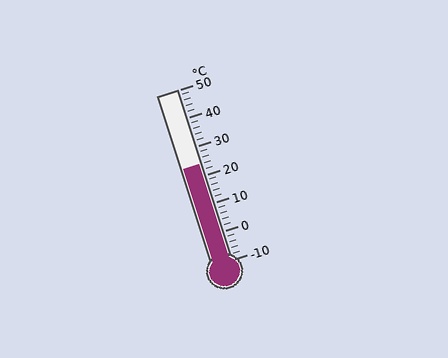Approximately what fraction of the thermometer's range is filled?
The thermometer is filled to approximately 55% of its range.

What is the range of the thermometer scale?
The thermometer scale ranges from -10°C to 50°C.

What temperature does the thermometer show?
The thermometer shows approximately 24°C.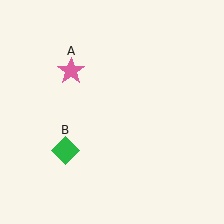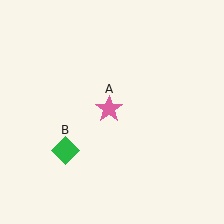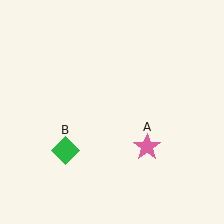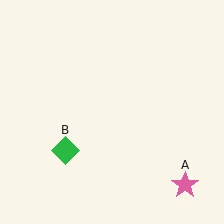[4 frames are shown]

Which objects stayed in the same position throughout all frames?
Green diamond (object B) remained stationary.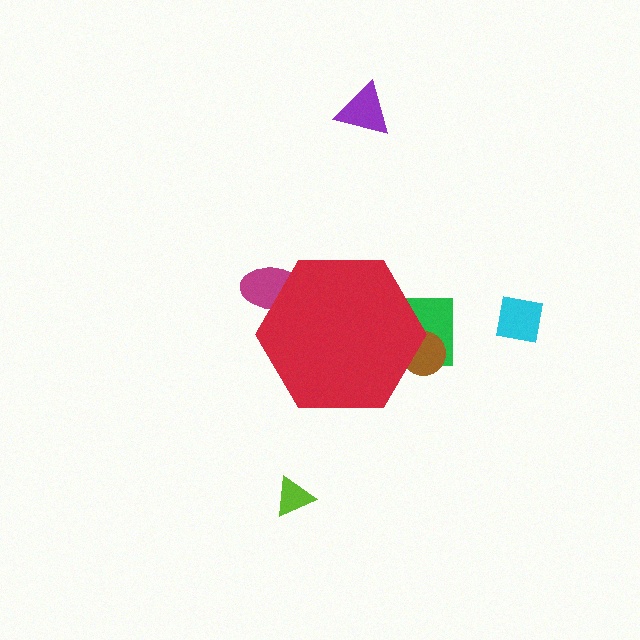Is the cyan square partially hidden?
No, the cyan square is fully visible.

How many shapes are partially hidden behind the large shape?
3 shapes are partially hidden.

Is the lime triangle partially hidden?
No, the lime triangle is fully visible.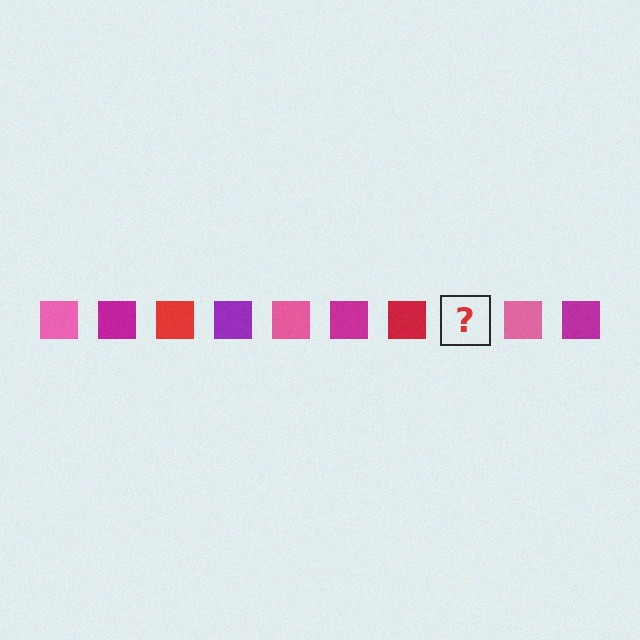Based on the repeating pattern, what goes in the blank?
The blank should be a purple square.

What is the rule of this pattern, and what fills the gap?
The rule is that the pattern cycles through pink, magenta, red, purple squares. The gap should be filled with a purple square.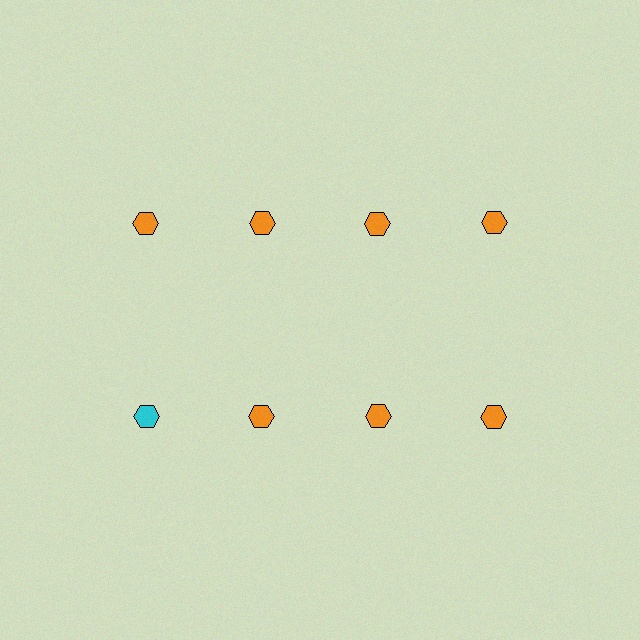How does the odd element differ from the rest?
It has a different color: cyan instead of orange.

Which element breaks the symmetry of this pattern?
The cyan hexagon in the second row, leftmost column breaks the symmetry. All other shapes are orange hexagons.